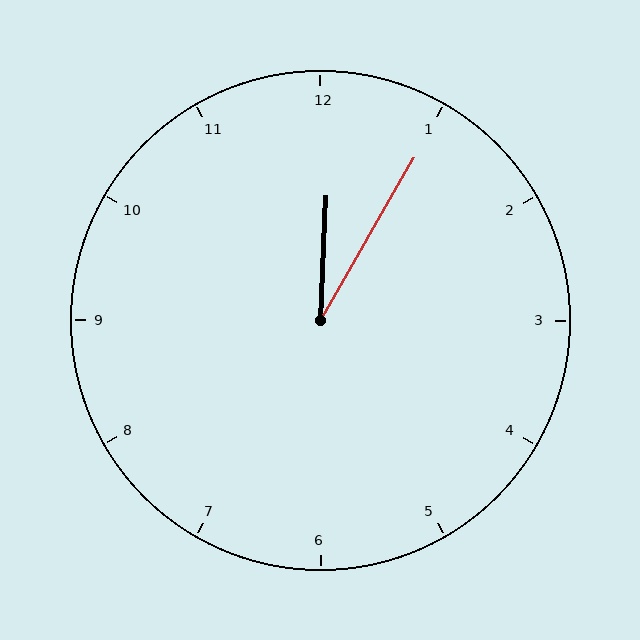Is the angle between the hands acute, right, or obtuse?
It is acute.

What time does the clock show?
12:05.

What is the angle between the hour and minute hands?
Approximately 28 degrees.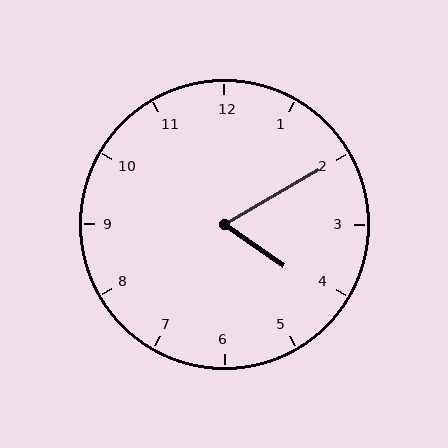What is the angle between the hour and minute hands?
Approximately 65 degrees.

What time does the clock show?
4:10.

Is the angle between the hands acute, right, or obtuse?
It is acute.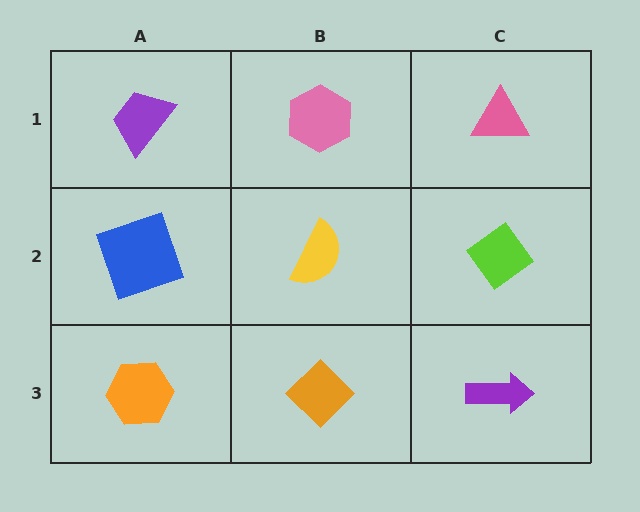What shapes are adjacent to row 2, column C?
A pink triangle (row 1, column C), a purple arrow (row 3, column C), a yellow semicircle (row 2, column B).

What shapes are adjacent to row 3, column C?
A lime diamond (row 2, column C), an orange diamond (row 3, column B).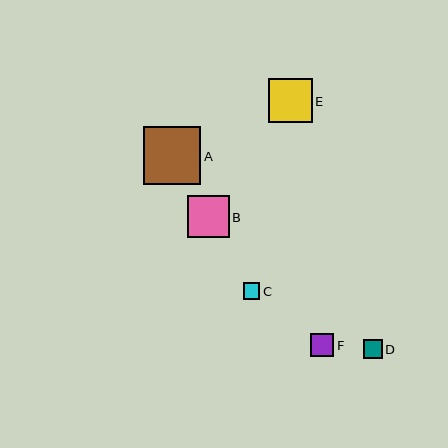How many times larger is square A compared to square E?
Square A is approximately 1.3 times the size of square E.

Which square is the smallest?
Square C is the smallest with a size of approximately 17 pixels.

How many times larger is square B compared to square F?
Square B is approximately 1.8 times the size of square F.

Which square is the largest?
Square A is the largest with a size of approximately 58 pixels.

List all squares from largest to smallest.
From largest to smallest: A, E, B, F, D, C.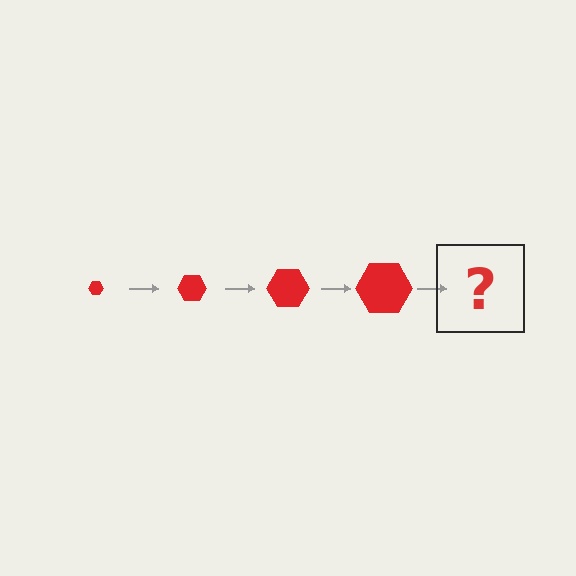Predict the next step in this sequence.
The next step is a red hexagon, larger than the previous one.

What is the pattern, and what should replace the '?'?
The pattern is that the hexagon gets progressively larger each step. The '?' should be a red hexagon, larger than the previous one.